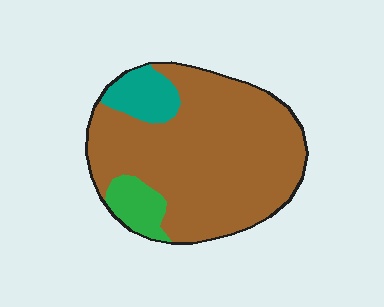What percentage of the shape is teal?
Teal covers 10% of the shape.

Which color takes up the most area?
Brown, at roughly 80%.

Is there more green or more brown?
Brown.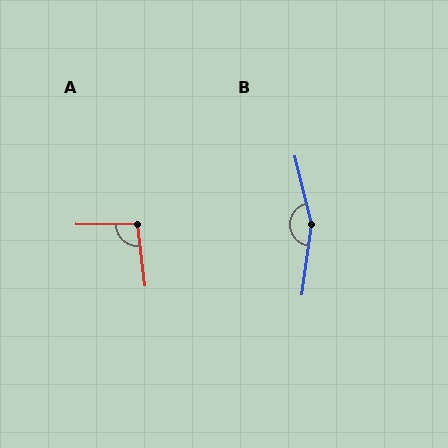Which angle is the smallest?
A, at approximately 97 degrees.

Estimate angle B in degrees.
Approximately 159 degrees.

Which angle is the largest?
B, at approximately 159 degrees.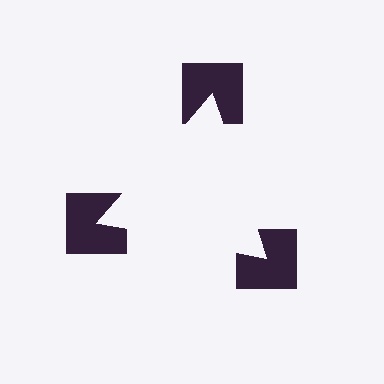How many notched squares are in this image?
There are 3 — one at each vertex of the illusory triangle.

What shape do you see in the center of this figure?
An illusory triangle — its edges are inferred from the aligned wedge cuts in the notched squares, not physically drawn.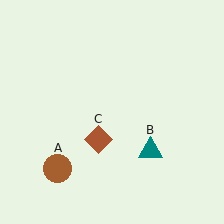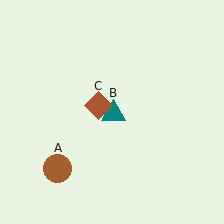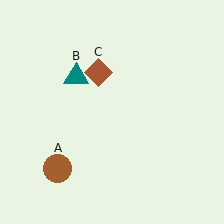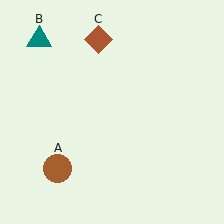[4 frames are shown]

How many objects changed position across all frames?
2 objects changed position: teal triangle (object B), brown diamond (object C).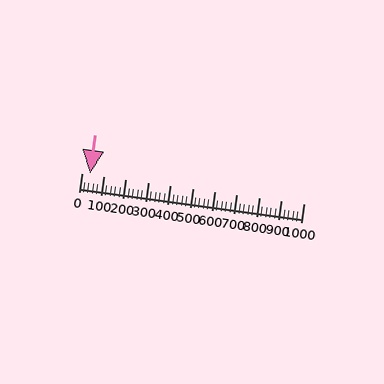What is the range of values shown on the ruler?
The ruler shows values from 0 to 1000.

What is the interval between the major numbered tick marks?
The major tick marks are spaced 100 units apart.